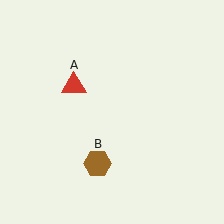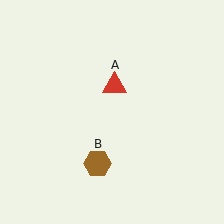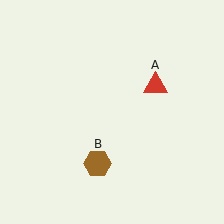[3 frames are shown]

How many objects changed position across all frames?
1 object changed position: red triangle (object A).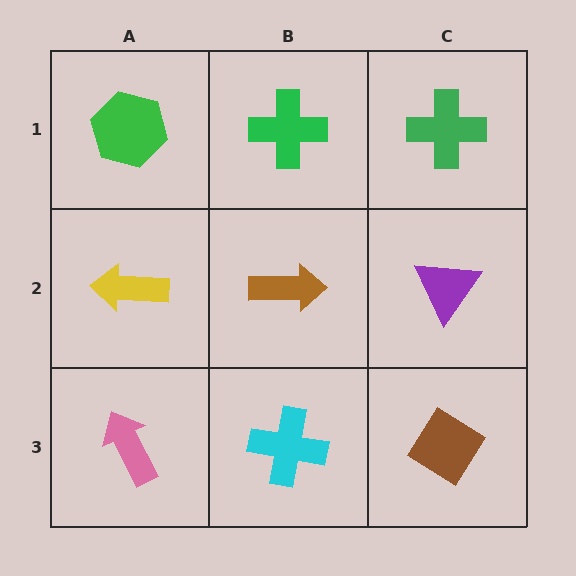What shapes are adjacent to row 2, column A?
A green hexagon (row 1, column A), a pink arrow (row 3, column A), a brown arrow (row 2, column B).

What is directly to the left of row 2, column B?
A yellow arrow.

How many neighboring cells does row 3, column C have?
2.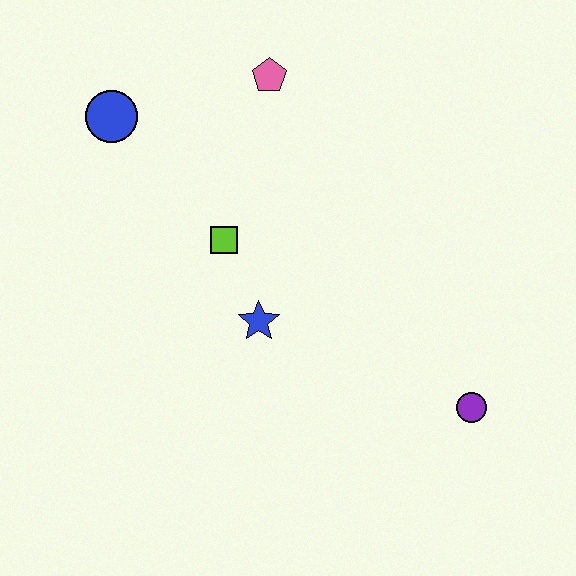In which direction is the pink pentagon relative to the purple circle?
The pink pentagon is above the purple circle.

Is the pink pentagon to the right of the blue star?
Yes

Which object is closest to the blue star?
The lime square is closest to the blue star.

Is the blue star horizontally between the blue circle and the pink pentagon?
Yes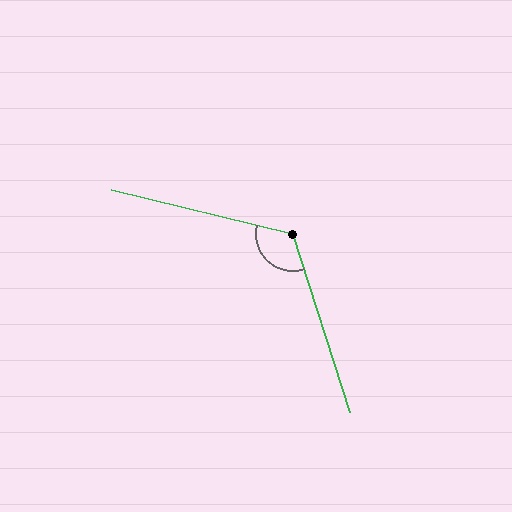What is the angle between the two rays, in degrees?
Approximately 121 degrees.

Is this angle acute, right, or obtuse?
It is obtuse.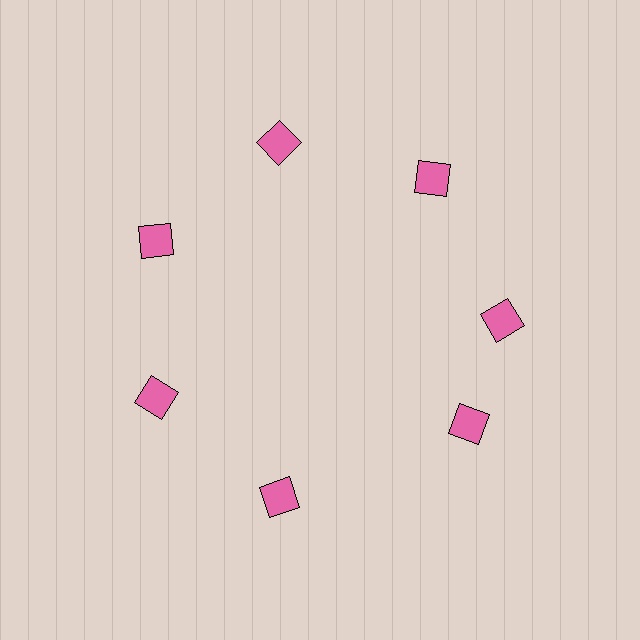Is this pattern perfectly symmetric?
No. The 7 pink squares are arranged in a ring, but one element near the 5 o'clock position is rotated out of alignment along the ring, breaking the 7-fold rotational symmetry.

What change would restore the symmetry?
The symmetry would be restored by rotating it back into even spacing with its neighbors so that all 7 squares sit at equal angles and equal distance from the center.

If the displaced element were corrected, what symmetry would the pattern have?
It would have 7-fold rotational symmetry — the pattern would map onto itself every 51 degrees.